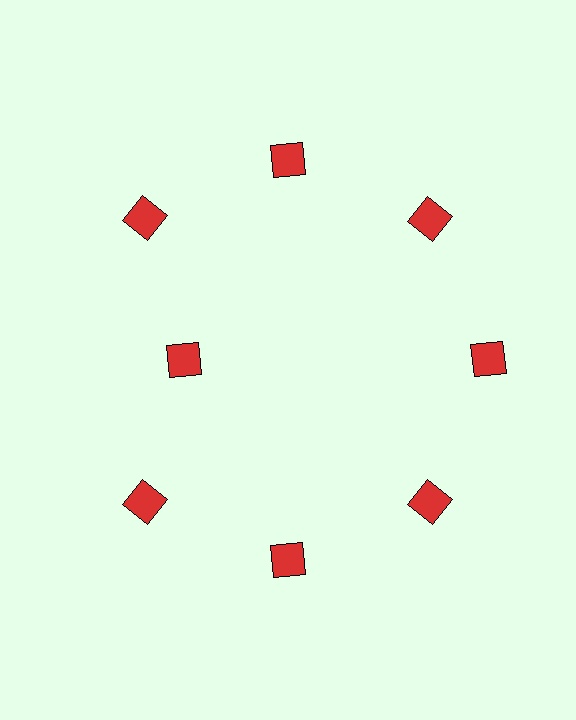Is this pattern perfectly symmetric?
No. The 8 red diamonds are arranged in a ring, but one element near the 9 o'clock position is pulled inward toward the center, breaking the 8-fold rotational symmetry.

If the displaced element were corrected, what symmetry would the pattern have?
It would have 8-fold rotational symmetry — the pattern would map onto itself every 45 degrees.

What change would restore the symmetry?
The symmetry would be restored by moving it outward, back onto the ring so that all 8 diamonds sit at equal angles and equal distance from the center.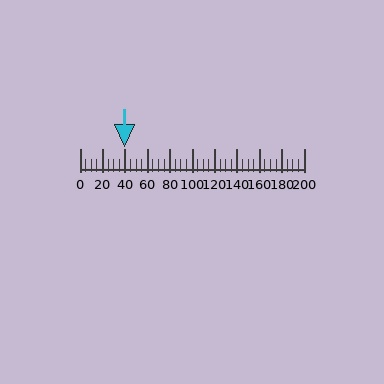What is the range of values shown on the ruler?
The ruler shows values from 0 to 200.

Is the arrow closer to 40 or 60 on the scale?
The arrow is closer to 40.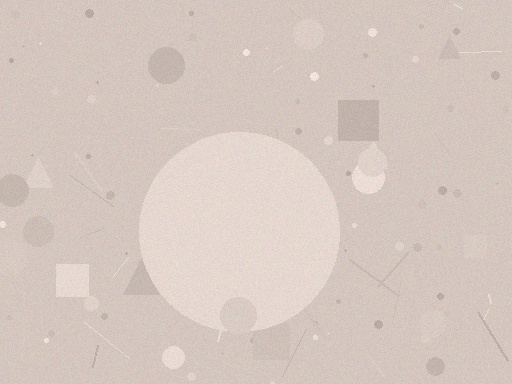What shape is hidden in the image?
A circle is hidden in the image.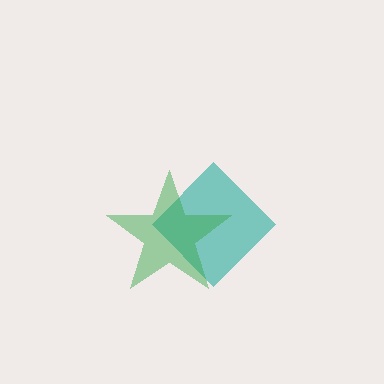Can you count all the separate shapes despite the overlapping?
Yes, there are 2 separate shapes.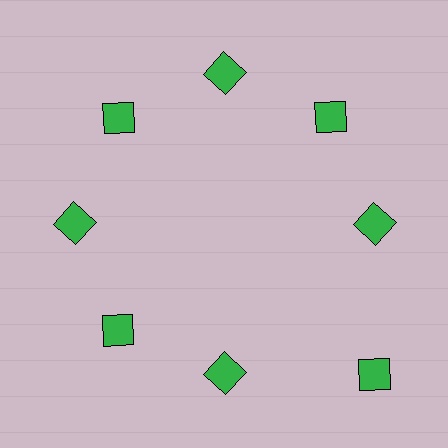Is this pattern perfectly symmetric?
No. The 8 green diamonds are arranged in a ring, but one element near the 4 o'clock position is pushed outward from the center, breaking the 8-fold rotational symmetry.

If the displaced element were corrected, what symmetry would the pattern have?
It would have 8-fold rotational symmetry — the pattern would map onto itself every 45 degrees.